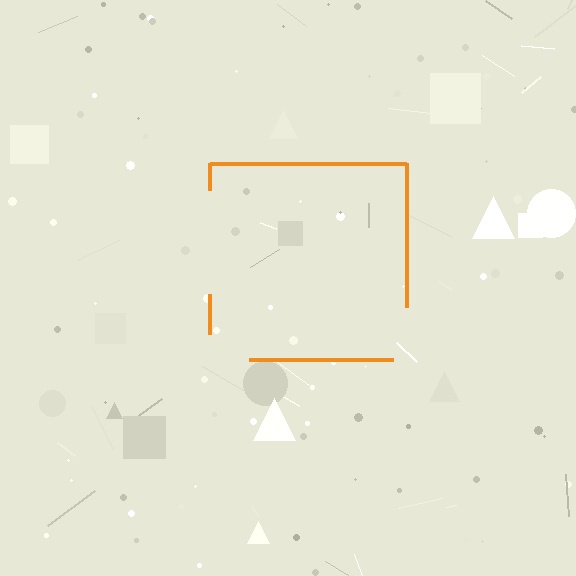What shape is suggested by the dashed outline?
The dashed outline suggests a square.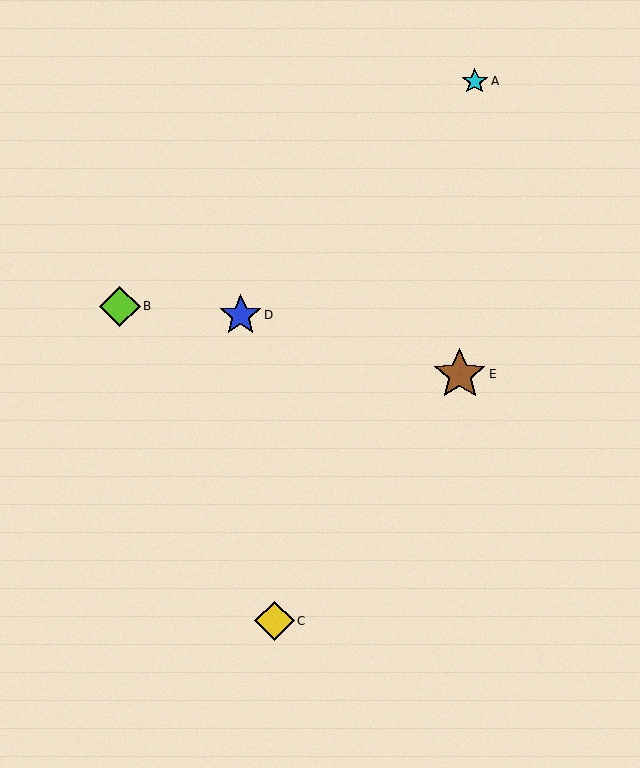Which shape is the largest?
The brown star (labeled E) is the largest.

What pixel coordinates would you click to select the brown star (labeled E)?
Click at (460, 374) to select the brown star E.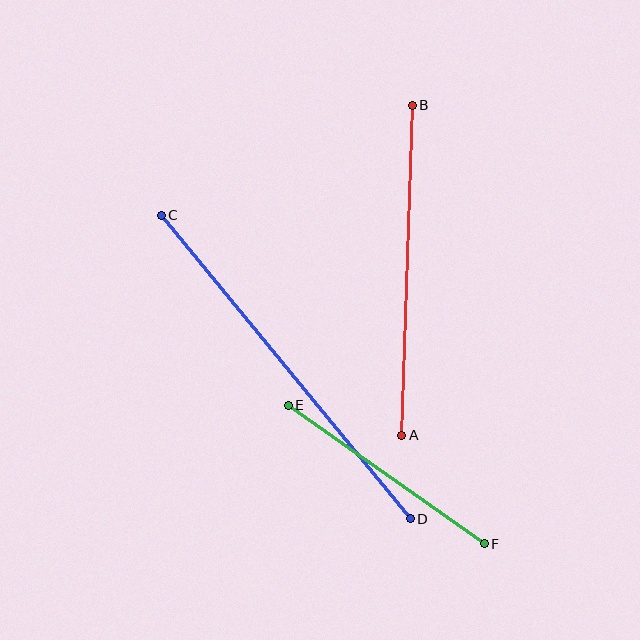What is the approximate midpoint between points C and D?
The midpoint is at approximately (286, 367) pixels.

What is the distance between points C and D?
The distance is approximately 392 pixels.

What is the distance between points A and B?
The distance is approximately 330 pixels.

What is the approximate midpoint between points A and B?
The midpoint is at approximately (407, 270) pixels.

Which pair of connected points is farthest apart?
Points C and D are farthest apart.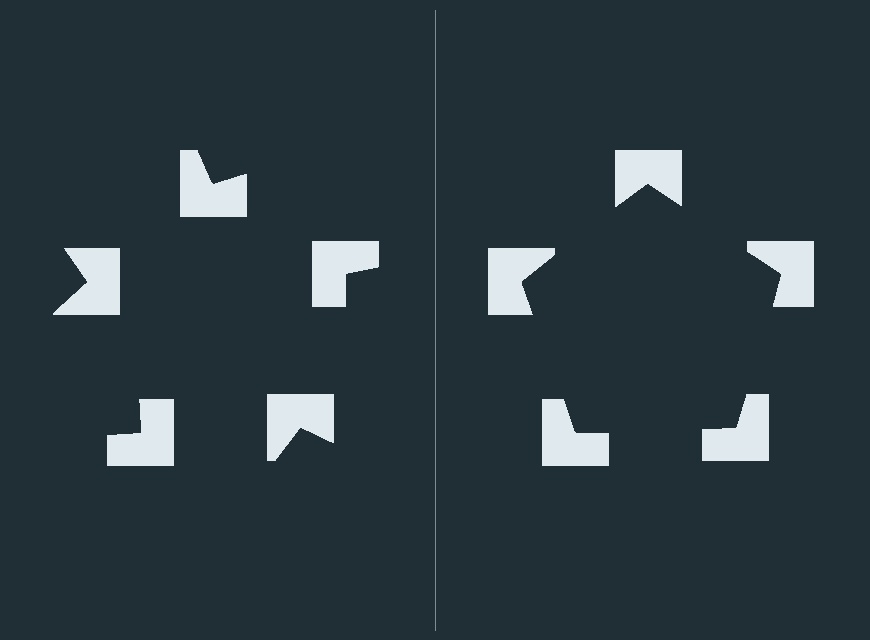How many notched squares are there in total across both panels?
10 — 5 on each side.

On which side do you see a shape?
An illusory pentagon appears on the right side. On the left side the wedge cuts are rotated, so no coherent shape forms.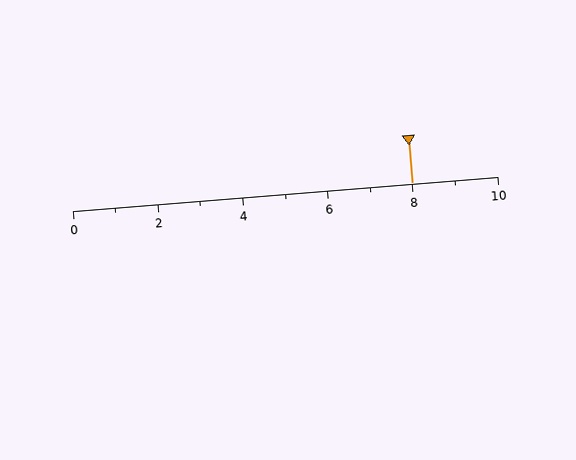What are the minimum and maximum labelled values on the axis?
The axis runs from 0 to 10.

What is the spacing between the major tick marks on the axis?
The major ticks are spaced 2 apart.